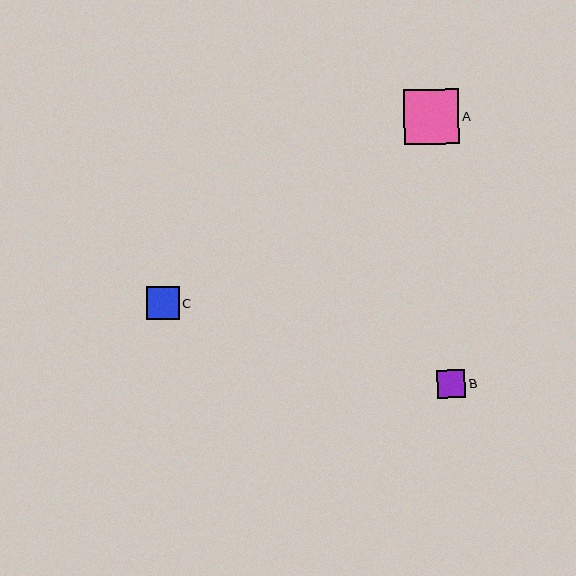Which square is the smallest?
Square B is the smallest with a size of approximately 28 pixels.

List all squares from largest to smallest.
From largest to smallest: A, C, B.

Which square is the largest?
Square A is the largest with a size of approximately 55 pixels.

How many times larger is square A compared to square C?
Square A is approximately 1.7 times the size of square C.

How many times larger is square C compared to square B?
Square C is approximately 1.2 times the size of square B.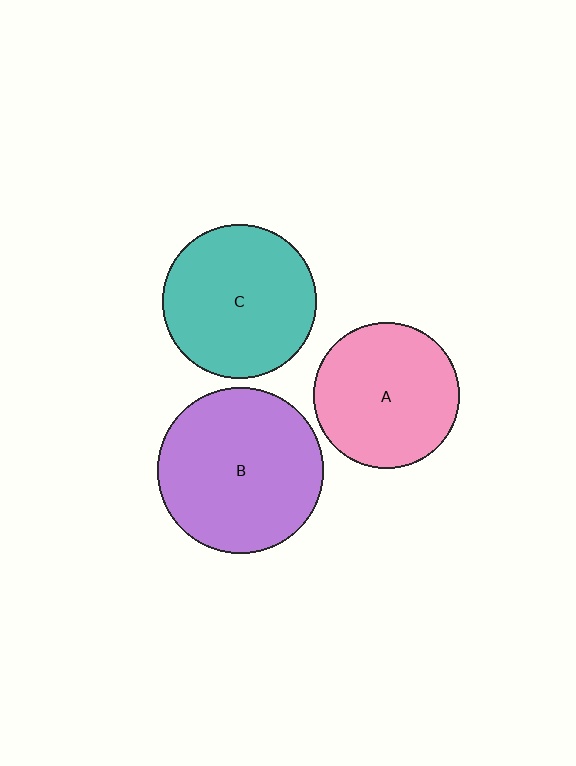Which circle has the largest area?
Circle B (purple).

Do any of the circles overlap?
No, none of the circles overlap.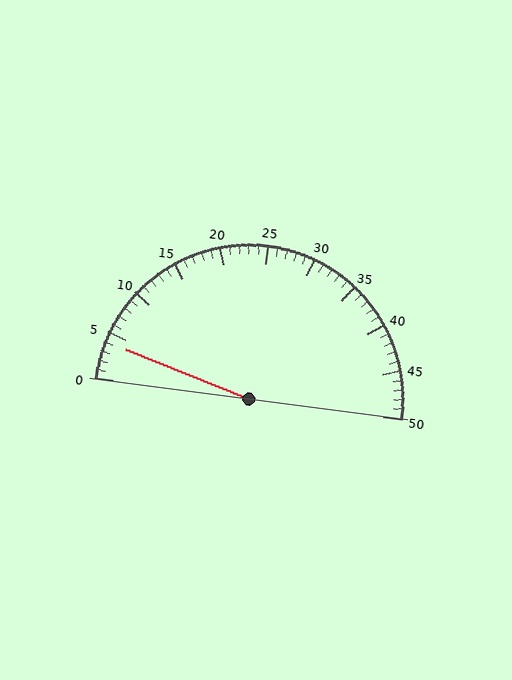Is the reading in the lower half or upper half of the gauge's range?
The reading is in the lower half of the range (0 to 50).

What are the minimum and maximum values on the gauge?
The gauge ranges from 0 to 50.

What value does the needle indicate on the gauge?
The needle indicates approximately 4.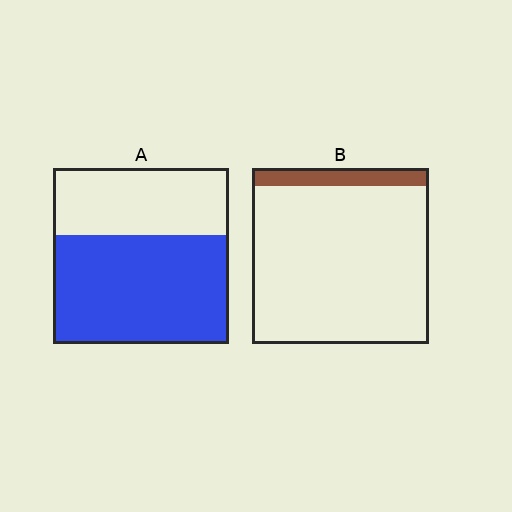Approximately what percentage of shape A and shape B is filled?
A is approximately 60% and B is approximately 10%.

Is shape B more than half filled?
No.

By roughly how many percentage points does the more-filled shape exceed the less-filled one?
By roughly 50 percentage points (A over B).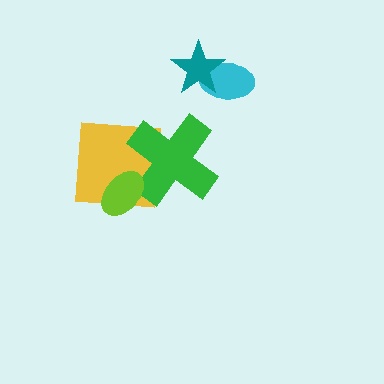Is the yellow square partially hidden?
Yes, it is partially covered by another shape.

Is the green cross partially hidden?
Yes, it is partially covered by another shape.